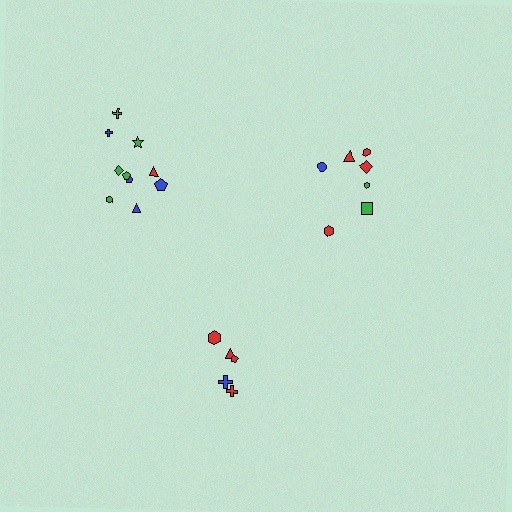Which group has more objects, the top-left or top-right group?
The top-left group.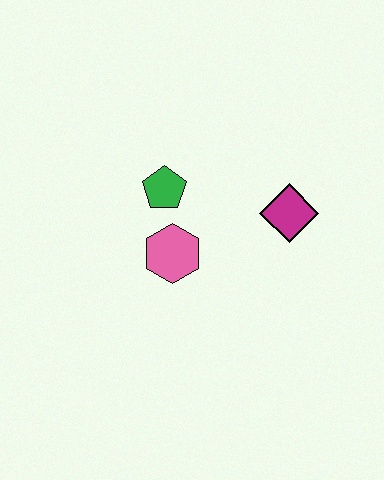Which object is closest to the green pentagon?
The pink hexagon is closest to the green pentagon.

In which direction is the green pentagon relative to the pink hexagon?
The green pentagon is above the pink hexagon.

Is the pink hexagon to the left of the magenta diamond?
Yes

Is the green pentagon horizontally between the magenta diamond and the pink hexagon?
No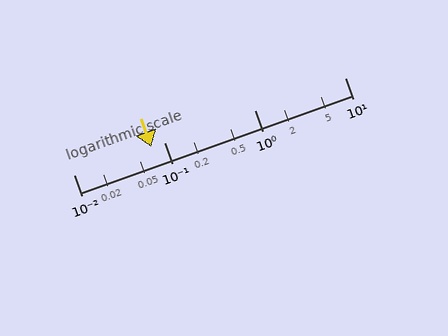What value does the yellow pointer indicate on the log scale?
The pointer indicates approximately 0.073.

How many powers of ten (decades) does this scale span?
The scale spans 3 decades, from 0.01 to 10.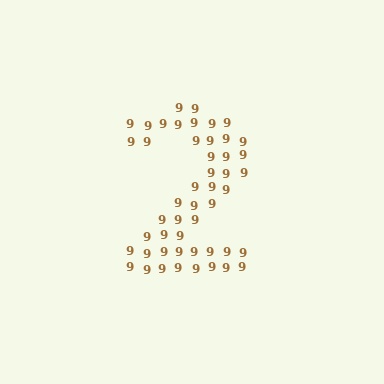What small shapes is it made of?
It is made of small digit 9's.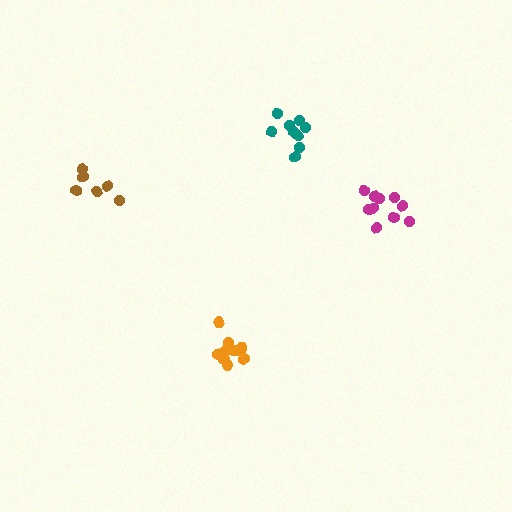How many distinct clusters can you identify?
There are 4 distinct clusters.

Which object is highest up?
The teal cluster is topmost.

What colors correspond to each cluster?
The clusters are colored: orange, magenta, brown, teal.